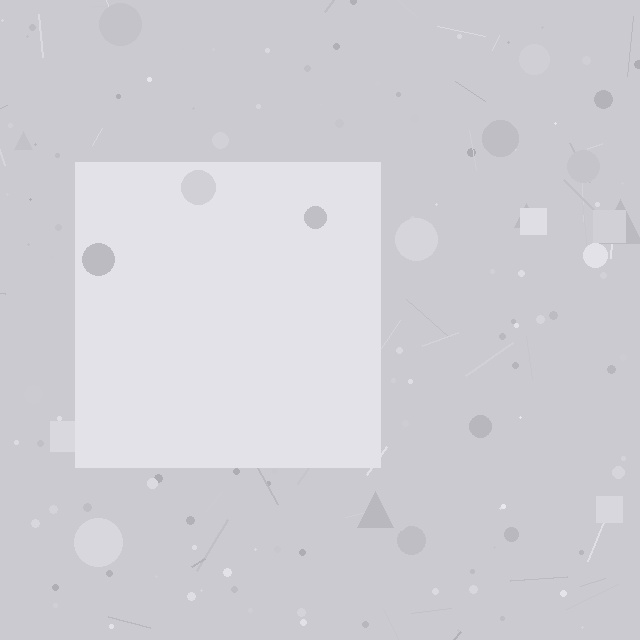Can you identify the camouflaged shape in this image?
The camouflaged shape is a square.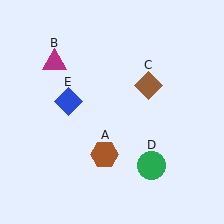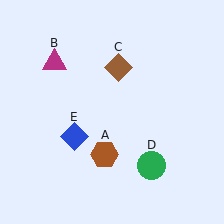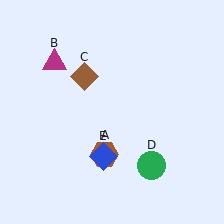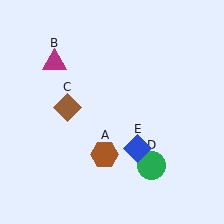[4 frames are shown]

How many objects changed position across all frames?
2 objects changed position: brown diamond (object C), blue diamond (object E).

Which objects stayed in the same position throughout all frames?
Brown hexagon (object A) and magenta triangle (object B) and green circle (object D) remained stationary.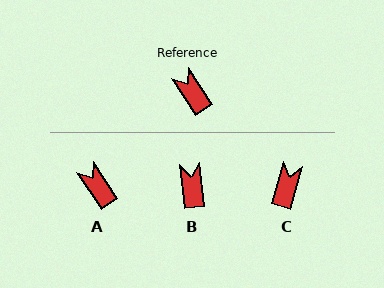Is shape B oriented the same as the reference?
No, it is off by about 27 degrees.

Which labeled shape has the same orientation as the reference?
A.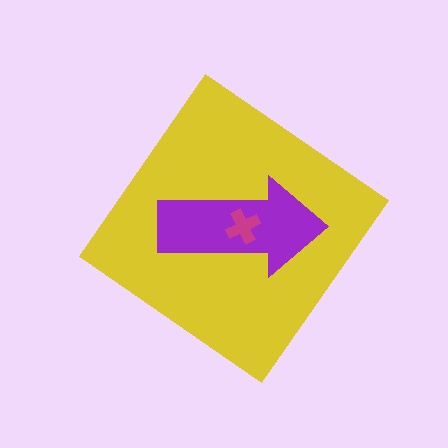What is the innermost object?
The magenta cross.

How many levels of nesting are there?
3.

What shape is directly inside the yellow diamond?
The purple arrow.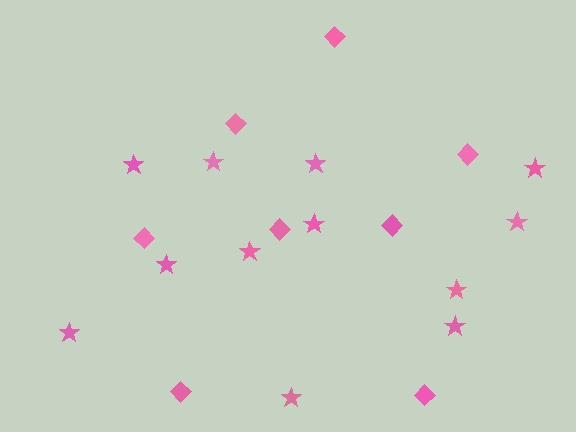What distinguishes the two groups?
There are 2 groups: one group of diamonds (8) and one group of stars (12).